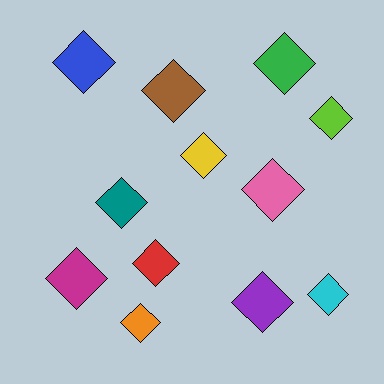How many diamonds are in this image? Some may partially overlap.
There are 12 diamonds.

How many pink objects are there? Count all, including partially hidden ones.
There is 1 pink object.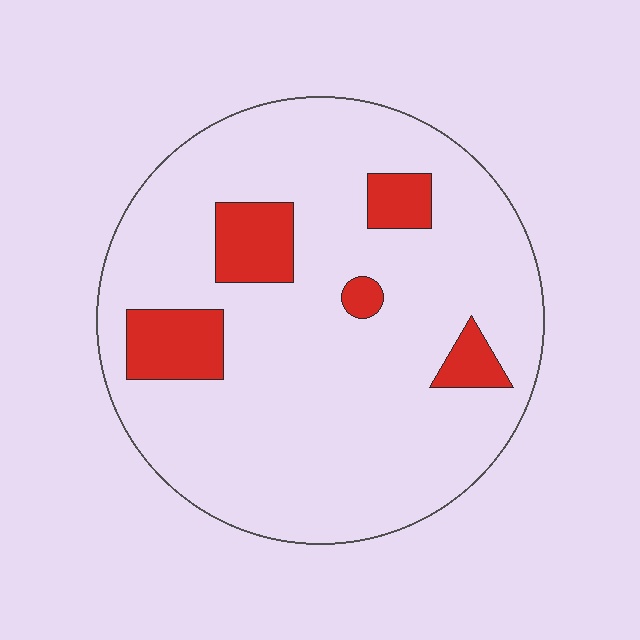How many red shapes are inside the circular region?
5.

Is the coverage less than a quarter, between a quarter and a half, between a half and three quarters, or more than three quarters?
Less than a quarter.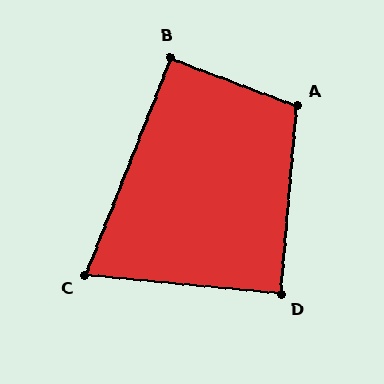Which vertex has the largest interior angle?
A, at approximately 106 degrees.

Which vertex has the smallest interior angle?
C, at approximately 74 degrees.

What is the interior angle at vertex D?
Approximately 89 degrees (approximately right).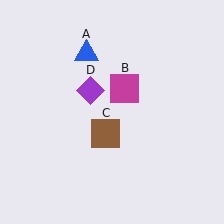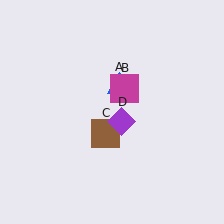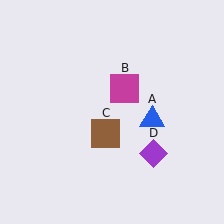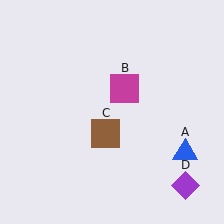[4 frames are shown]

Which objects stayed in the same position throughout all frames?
Magenta square (object B) and brown square (object C) remained stationary.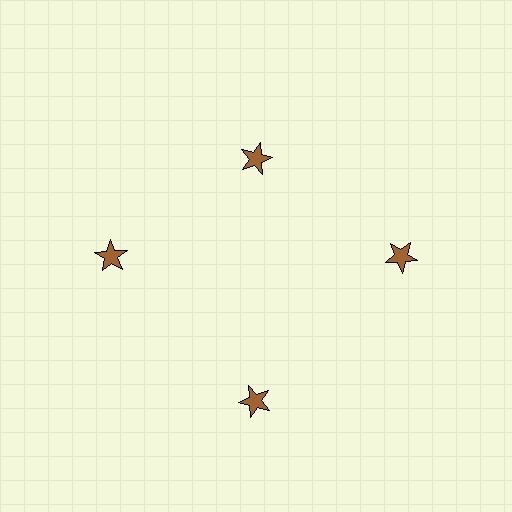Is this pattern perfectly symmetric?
No. The 4 brown stars are arranged in a ring, but one element near the 12 o'clock position is pulled inward toward the center, breaking the 4-fold rotational symmetry.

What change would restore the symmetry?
The symmetry would be restored by moving it outward, back onto the ring so that all 4 stars sit at equal angles and equal distance from the center.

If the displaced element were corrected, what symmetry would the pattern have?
It would have 4-fold rotational symmetry — the pattern would map onto itself every 90 degrees.